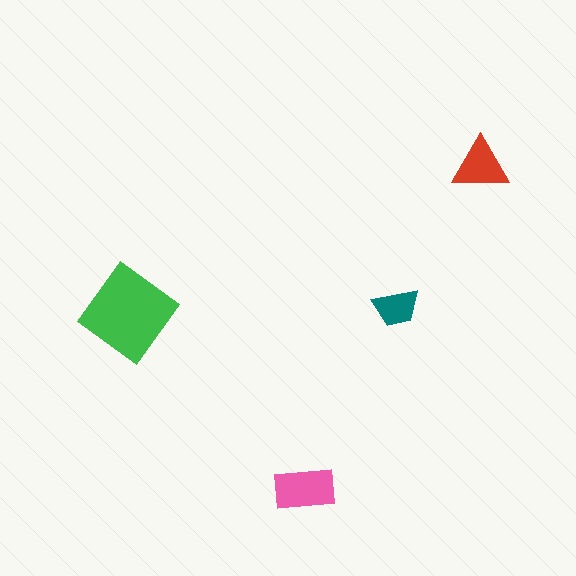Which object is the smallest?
The teal trapezoid.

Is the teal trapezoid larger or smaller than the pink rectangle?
Smaller.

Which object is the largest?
The green diamond.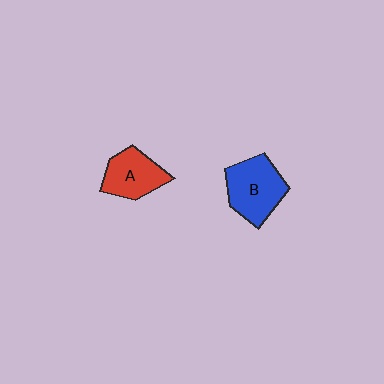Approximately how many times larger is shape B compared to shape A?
Approximately 1.2 times.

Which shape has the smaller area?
Shape A (red).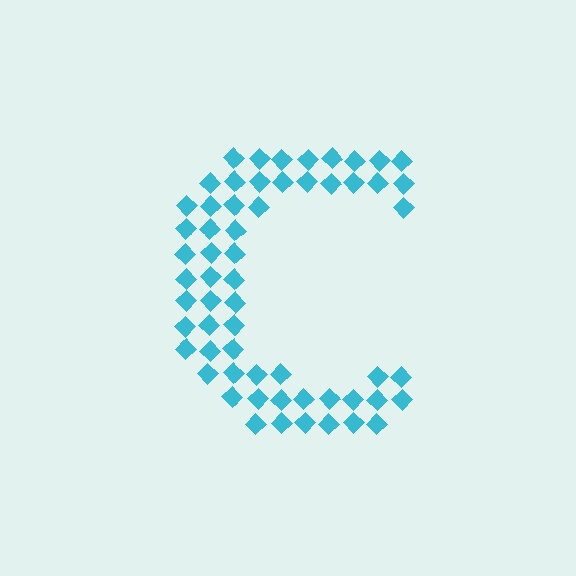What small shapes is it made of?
It is made of small diamonds.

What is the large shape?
The large shape is the letter C.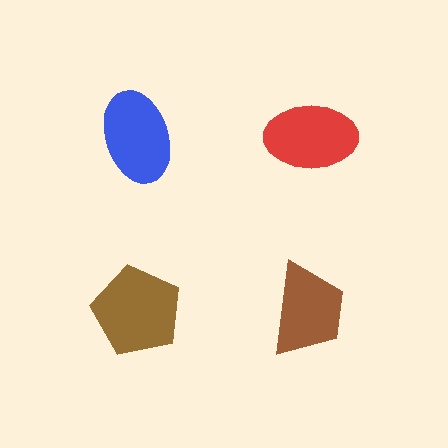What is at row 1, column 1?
A blue ellipse.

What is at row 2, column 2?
A brown trapezoid.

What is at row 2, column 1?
A brown pentagon.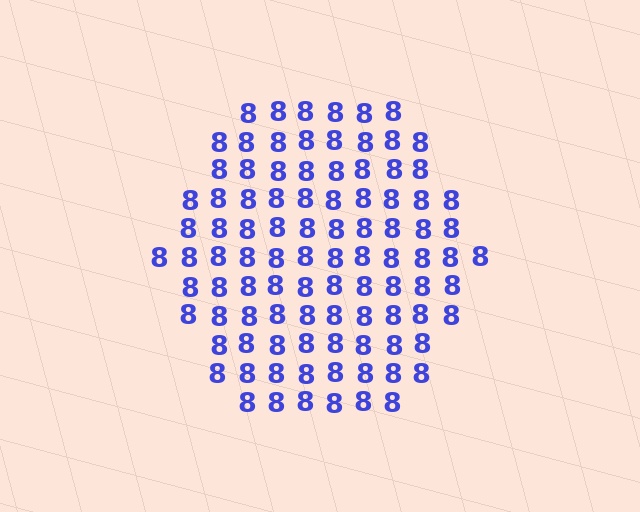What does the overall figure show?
The overall figure shows a hexagon.